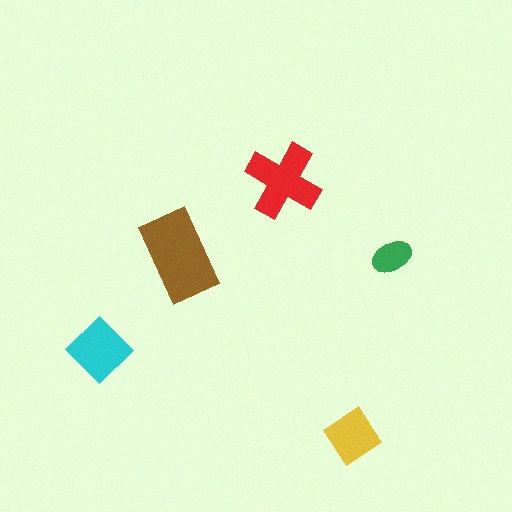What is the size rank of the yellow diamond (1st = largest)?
4th.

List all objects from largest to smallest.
The brown rectangle, the red cross, the cyan diamond, the yellow diamond, the green ellipse.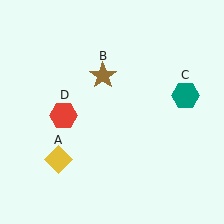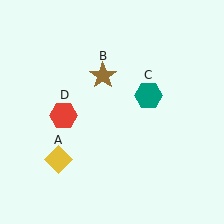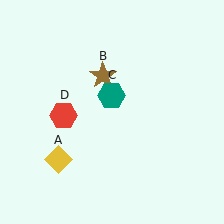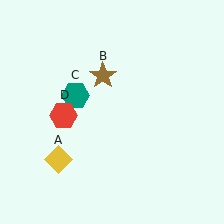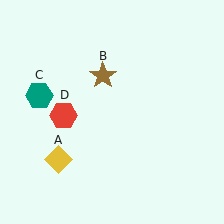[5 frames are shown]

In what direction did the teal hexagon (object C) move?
The teal hexagon (object C) moved left.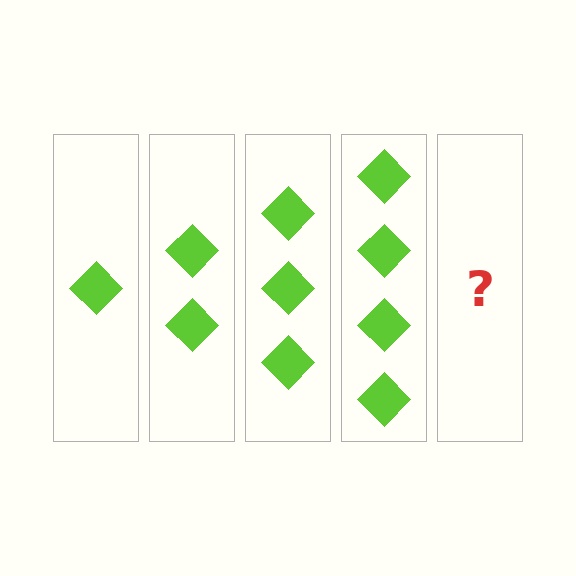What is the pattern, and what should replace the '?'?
The pattern is that each step adds one more diamond. The '?' should be 5 diamonds.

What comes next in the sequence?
The next element should be 5 diamonds.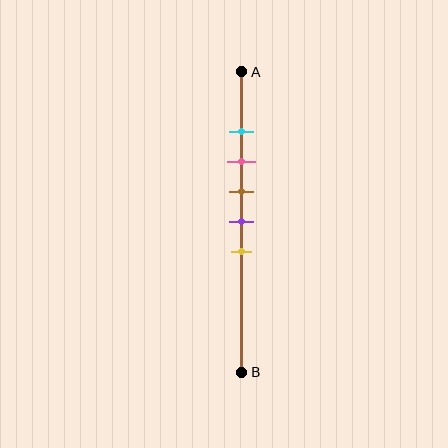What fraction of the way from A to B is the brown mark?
The brown mark is approximately 40% (0.4) of the way from A to B.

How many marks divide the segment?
There are 5 marks dividing the segment.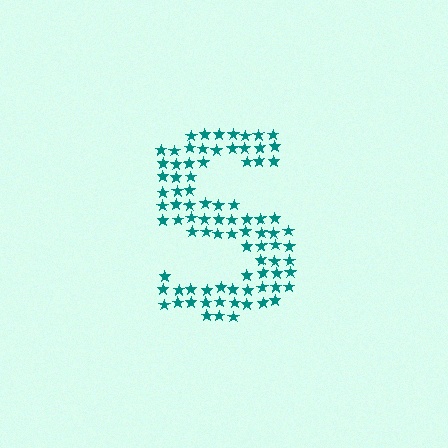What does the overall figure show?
The overall figure shows the letter S.